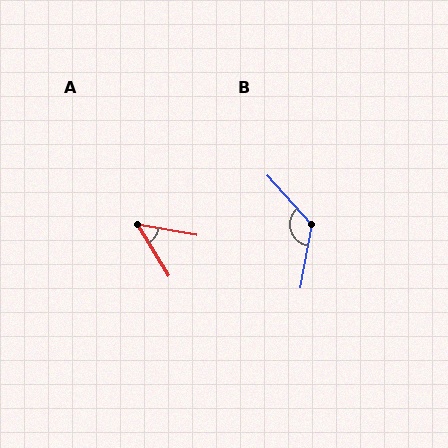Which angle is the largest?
B, at approximately 128 degrees.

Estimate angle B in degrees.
Approximately 128 degrees.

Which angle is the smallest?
A, at approximately 49 degrees.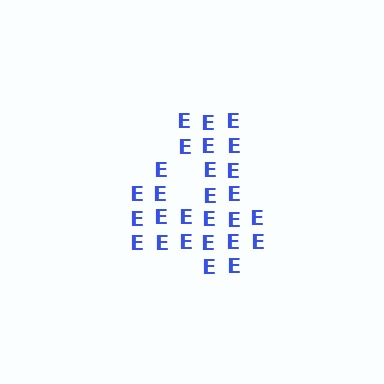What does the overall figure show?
The overall figure shows the digit 4.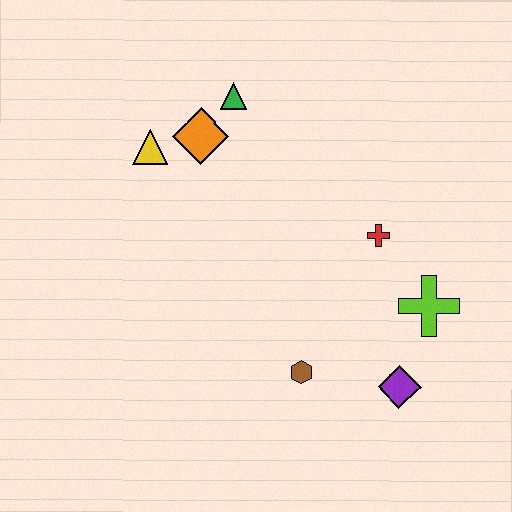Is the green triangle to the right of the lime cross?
No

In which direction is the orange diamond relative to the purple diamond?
The orange diamond is above the purple diamond.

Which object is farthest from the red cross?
The yellow triangle is farthest from the red cross.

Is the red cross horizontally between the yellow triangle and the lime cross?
Yes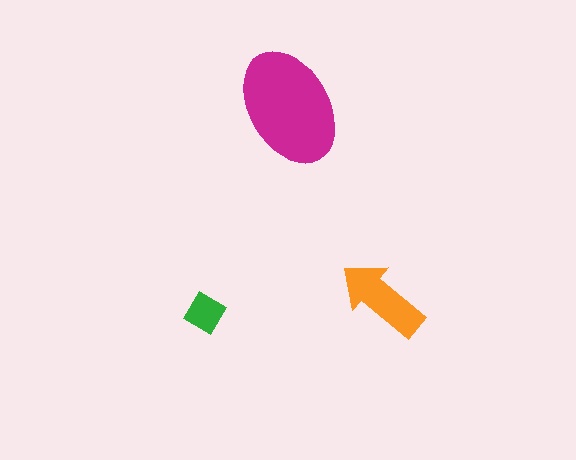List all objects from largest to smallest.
The magenta ellipse, the orange arrow, the green diamond.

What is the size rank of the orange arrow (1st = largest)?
2nd.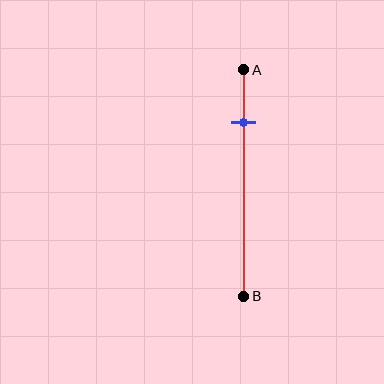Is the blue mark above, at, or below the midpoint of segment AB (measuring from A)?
The blue mark is above the midpoint of segment AB.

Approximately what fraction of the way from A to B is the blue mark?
The blue mark is approximately 25% of the way from A to B.